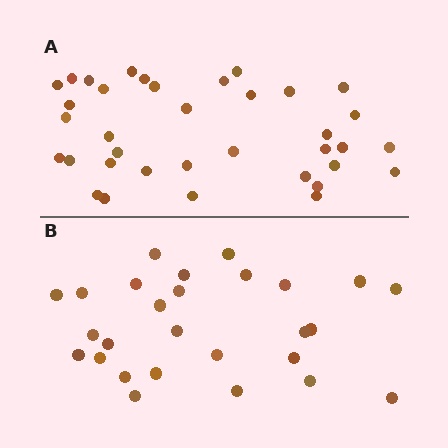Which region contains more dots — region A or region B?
Region A (the top region) has more dots.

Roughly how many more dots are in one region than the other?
Region A has roughly 8 or so more dots than region B.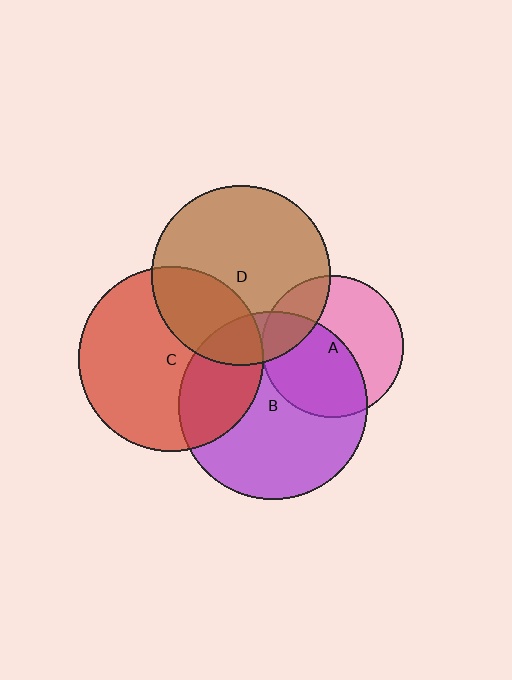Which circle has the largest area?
Circle B (purple).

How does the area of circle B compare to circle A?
Approximately 1.7 times.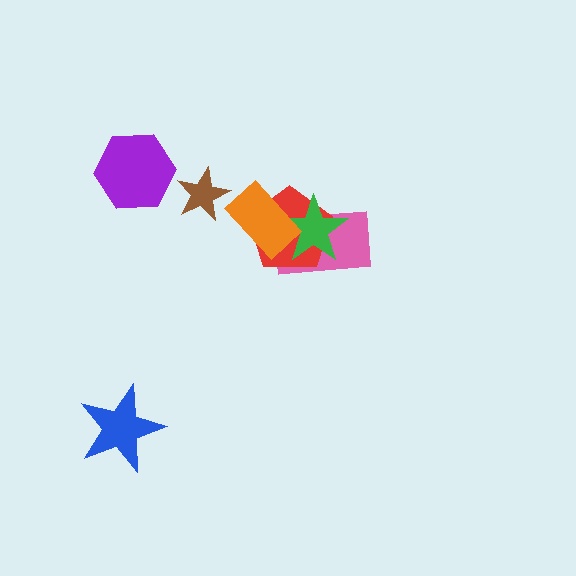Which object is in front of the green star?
The orange rectangle is in front of the green star.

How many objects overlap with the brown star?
0 objects overlap with the brown star.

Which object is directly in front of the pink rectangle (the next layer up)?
The red pentagon is directly in front of the pink rectangle.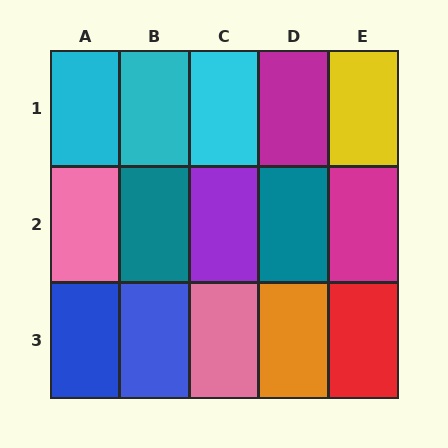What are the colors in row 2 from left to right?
Pink, teal, purple, teal, magenta.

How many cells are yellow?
1 cell is yellow.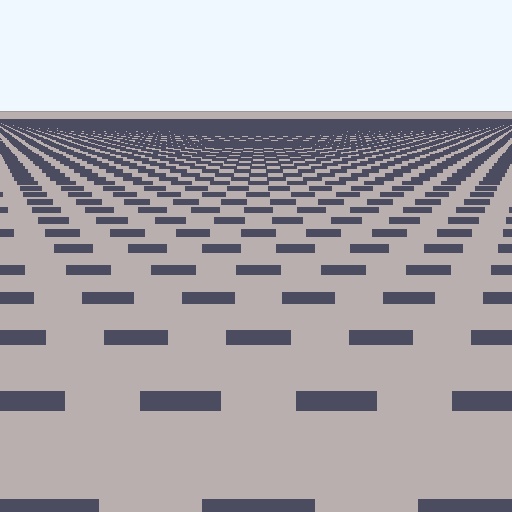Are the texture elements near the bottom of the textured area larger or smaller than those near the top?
Larger. Near the bottom, elements are closer to the viewer and appear at a bigger on-screen size.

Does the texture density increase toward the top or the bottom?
Density increases toward the top.